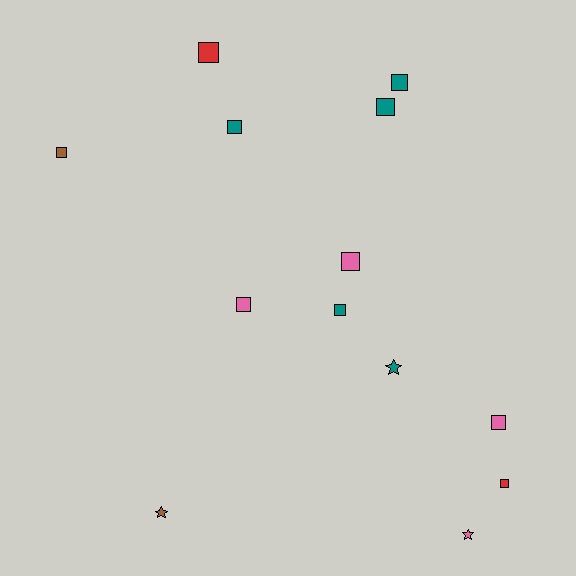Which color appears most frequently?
Teal, with 5 objects.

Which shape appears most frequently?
Square, with 10 objects.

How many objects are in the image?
There are 13 objects.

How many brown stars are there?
There is 1 brown star.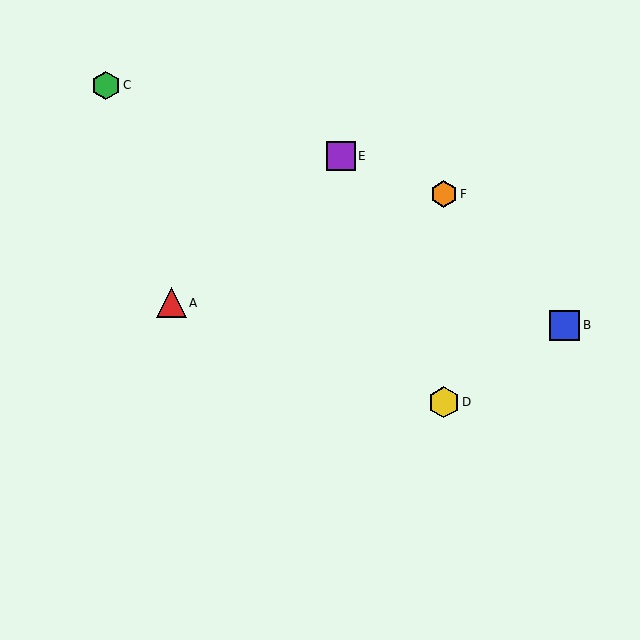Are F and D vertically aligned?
Yes, both are at x≈444.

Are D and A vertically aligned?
No, D is at x≈444 and A is at x≈171.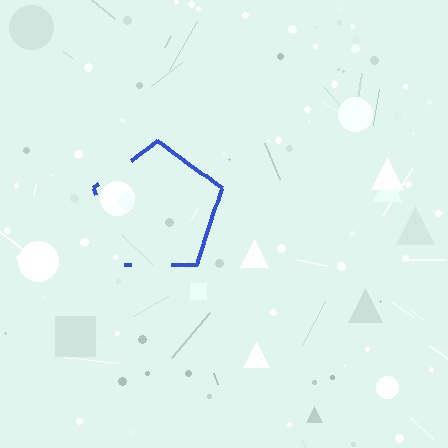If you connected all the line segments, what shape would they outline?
They would outline a pentagon.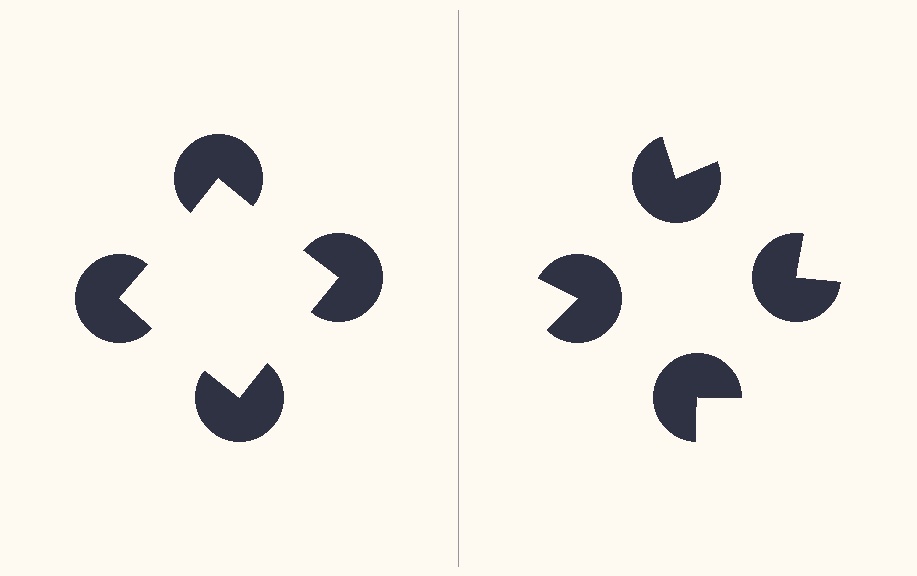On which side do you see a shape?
An illusory square appears on the left side. On the right side the wedge cuts are rotated, so no coherent shape forms.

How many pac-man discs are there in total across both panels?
8 — 4 on each side.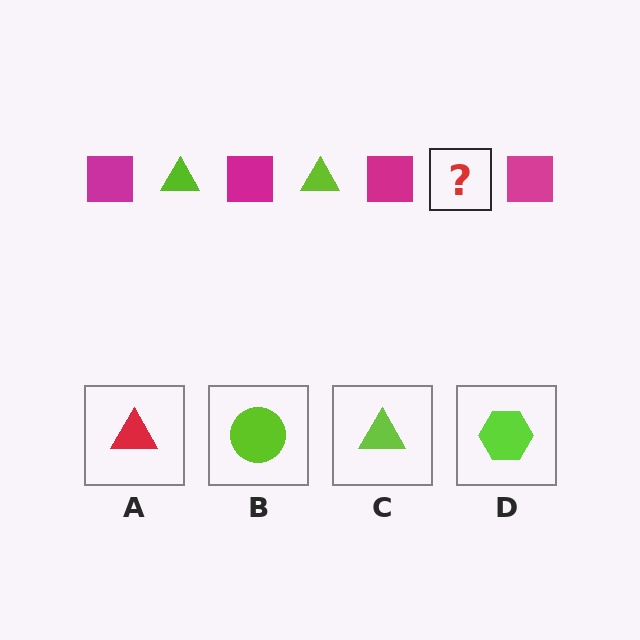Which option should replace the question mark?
Option C.